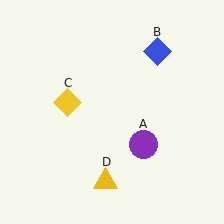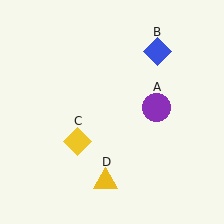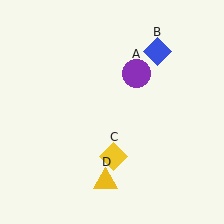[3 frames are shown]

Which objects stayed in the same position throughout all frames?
Blue diamond (object B) and yellow triangle (object D) remained stationary.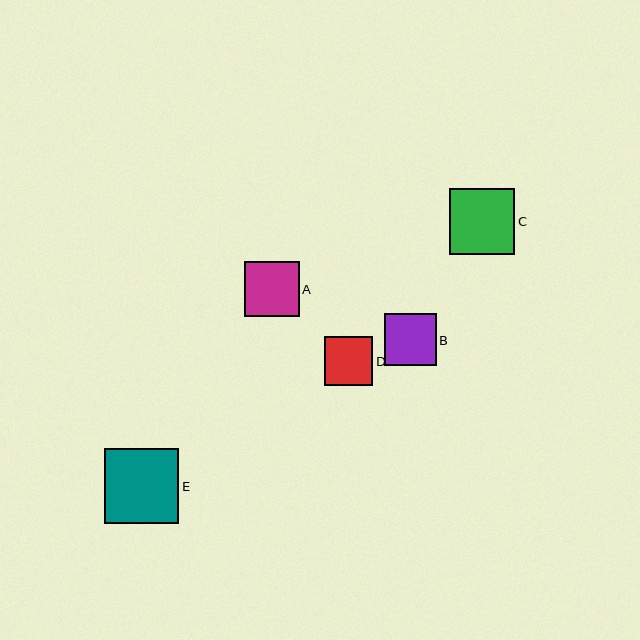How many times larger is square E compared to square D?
Square E is approximately 1.5 times the size of square D.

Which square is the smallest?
Square D is the smallest with a size of approximately 48 pixels.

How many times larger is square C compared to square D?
Square C is approximately 1.4 times the size of square D.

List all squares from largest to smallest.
From largest to smallest: E, C, A, B, D.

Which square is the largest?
Square E is the largest with a size of approximately 75 pixels.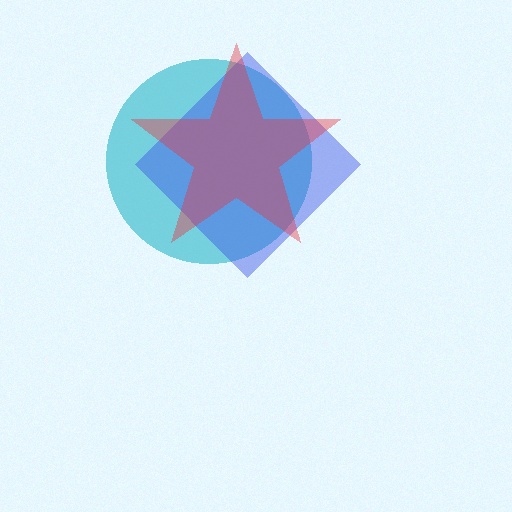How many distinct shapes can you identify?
There are 3 distinct shapes: a cyan circle, a blue diamond, a red star.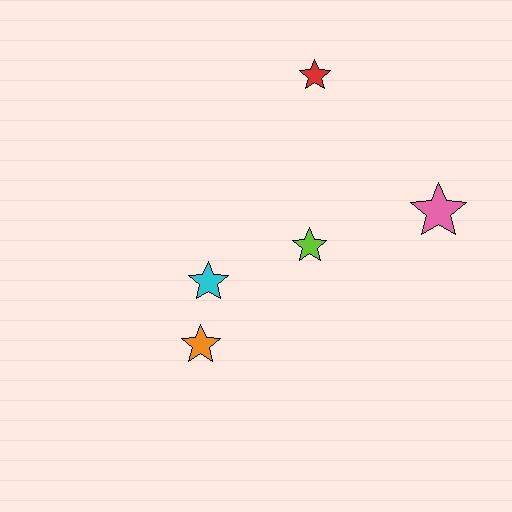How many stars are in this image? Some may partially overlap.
There are 5 stars.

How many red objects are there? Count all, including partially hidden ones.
There is 1 red object.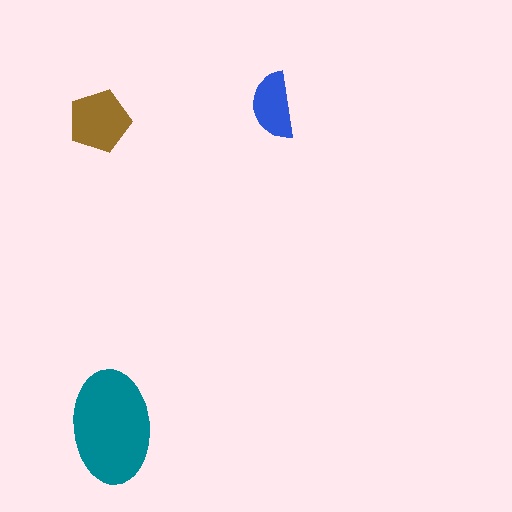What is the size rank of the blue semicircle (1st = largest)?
3rd.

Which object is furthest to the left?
The brown pentagon is leftmost.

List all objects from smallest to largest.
The blue semicircle, the brown pentagon, the teal ellipse.